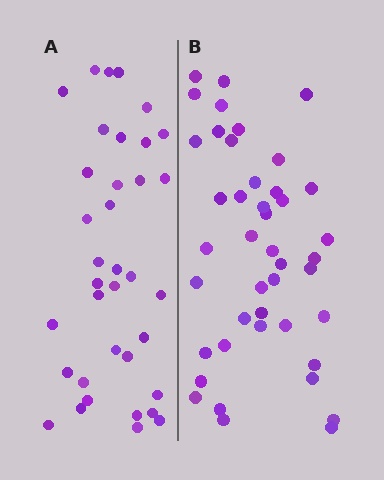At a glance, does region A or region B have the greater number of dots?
Region B (the right region) has more dots.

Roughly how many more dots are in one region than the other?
Region B has roughly 8 or so more dots than region A.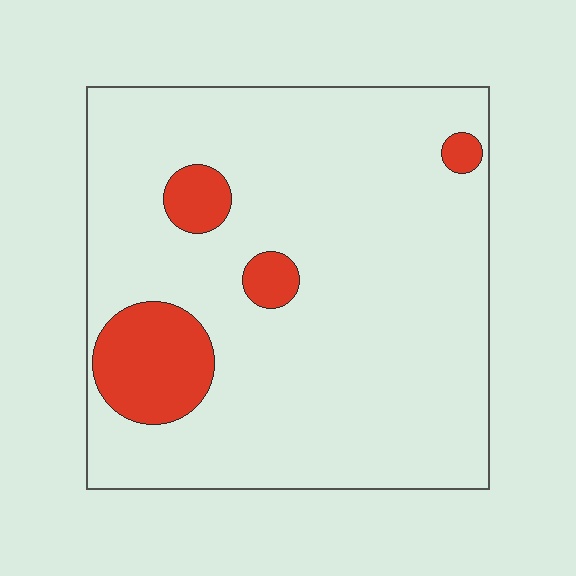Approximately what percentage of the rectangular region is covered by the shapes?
Approximately 10%.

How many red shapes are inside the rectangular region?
4.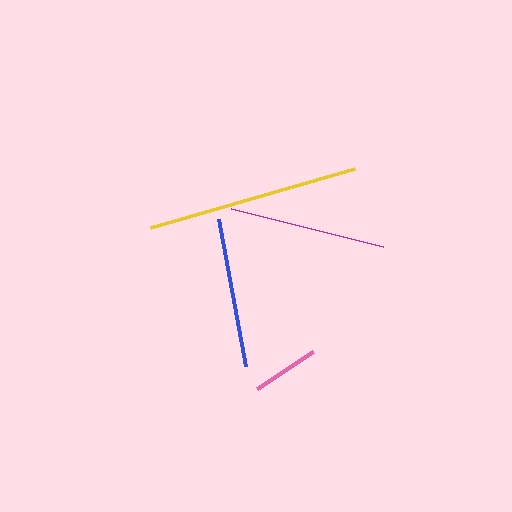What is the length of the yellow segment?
The yellow segment is approximately 213 pixels long.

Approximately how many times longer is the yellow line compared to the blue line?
The yellow line is approximately 1.4 times the length of the blue line.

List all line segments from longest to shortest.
From longest to shortest: yellow, magenta, blue, pink.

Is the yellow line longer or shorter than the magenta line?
The yellow line is longer than the magenta line.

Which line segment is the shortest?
The pink line is the shortest at approximately 68 pixels.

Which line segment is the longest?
The yellow line is the longest at approximately 213 pixels.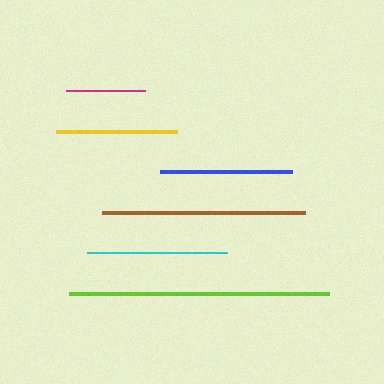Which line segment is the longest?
The lime line is the longest at approximately 260 pixels.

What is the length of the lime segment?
The lime segment is approximately 260 pixels long.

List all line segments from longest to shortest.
From longest to shortest: lime, brown, cyan, blue, yellow, magenta.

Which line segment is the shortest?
The magenta line is the shortest at approximately 79 pixels.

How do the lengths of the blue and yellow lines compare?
The blue and yellow lines are approximately the same length.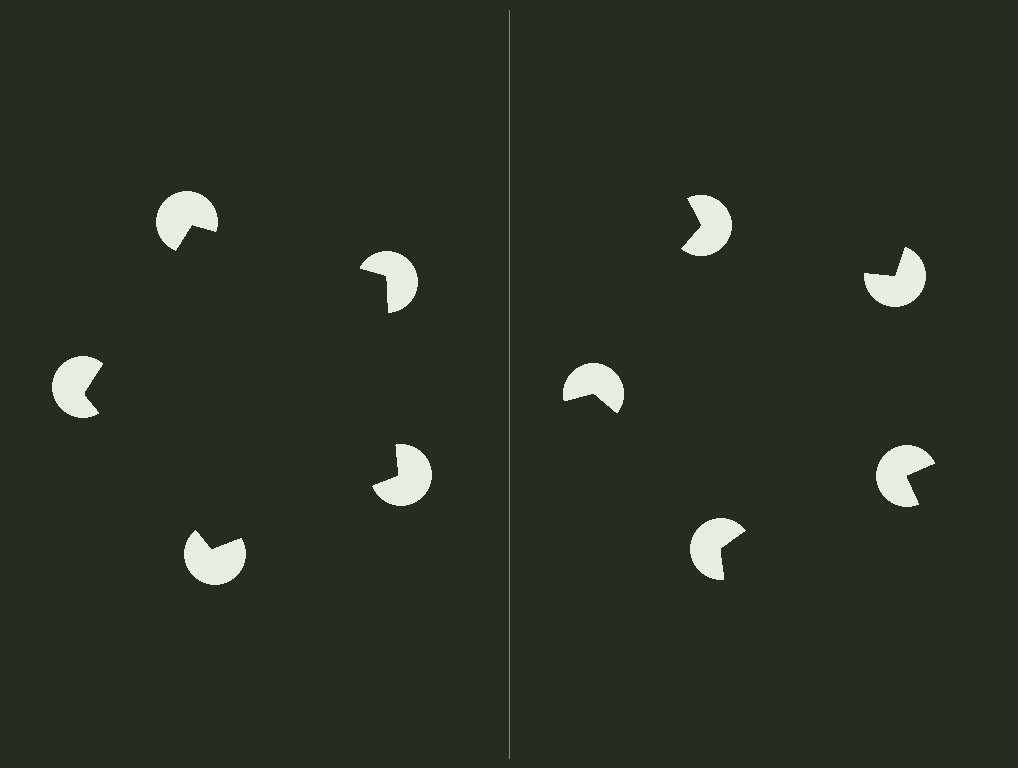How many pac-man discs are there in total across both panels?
10 — 5 on each side.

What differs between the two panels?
The pac-man discs are positioned identically on both sides; only the wedge orientations differ. On the left they align to a pentagon; on the right they are misaligned.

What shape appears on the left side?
An illusory pentagon.